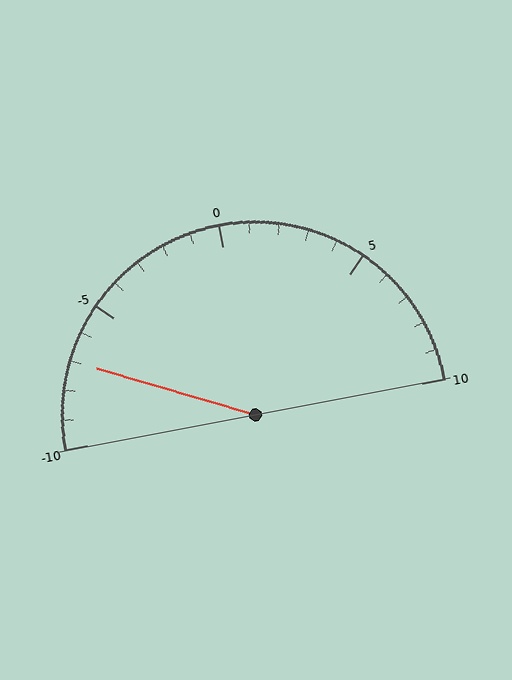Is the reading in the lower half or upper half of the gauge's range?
The reading is in the lower half of the range (-10 to 10).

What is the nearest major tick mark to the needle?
The nearest major tick mark is -5.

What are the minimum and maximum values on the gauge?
The gauge ranges from -10 to 10.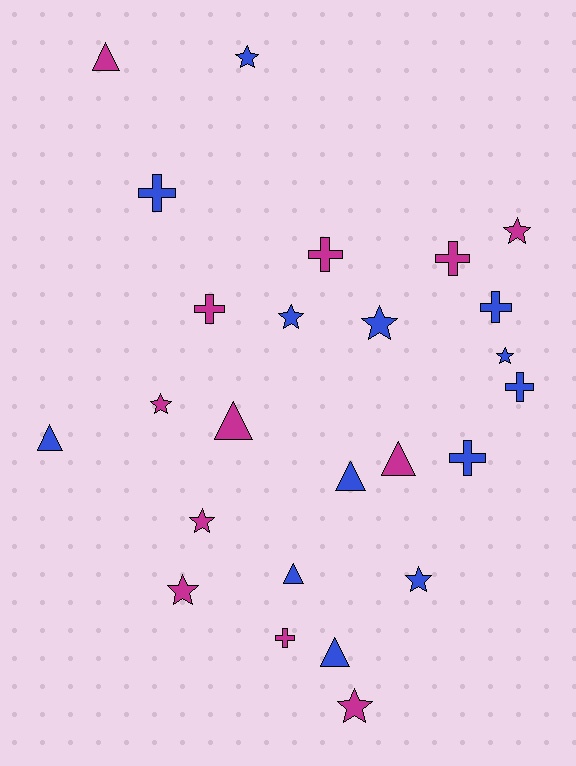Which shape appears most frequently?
Star, with 10 objects.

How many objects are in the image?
There are 25 objects.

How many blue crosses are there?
There are 4 blue crosses.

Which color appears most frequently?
Blue, with 13 objects.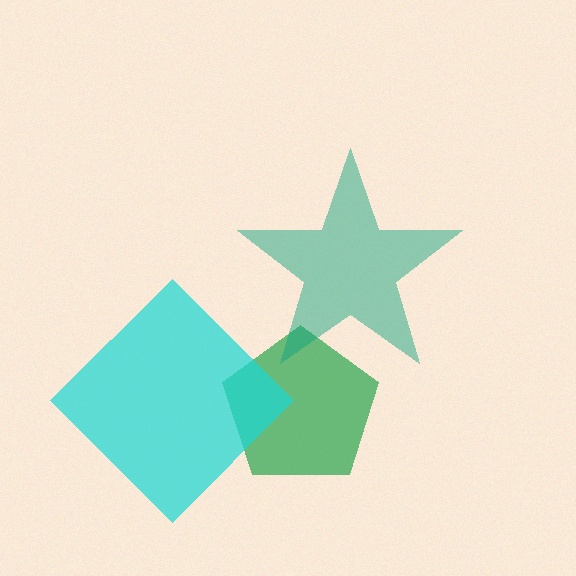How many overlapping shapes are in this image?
There are 3 overlapping shapes in the image.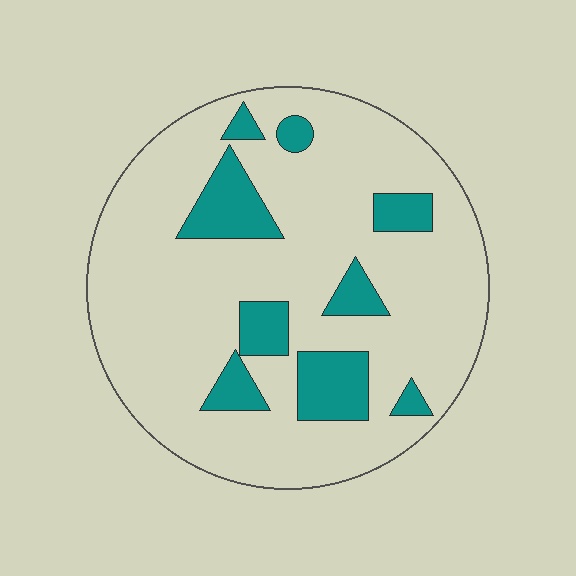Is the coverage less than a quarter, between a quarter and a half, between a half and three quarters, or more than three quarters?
Less than a quarter.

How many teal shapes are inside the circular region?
9.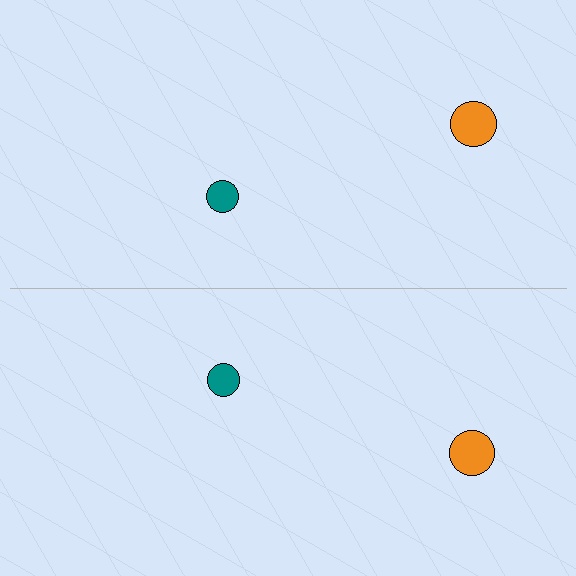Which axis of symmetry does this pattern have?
The pattern has a horizontal axis of symmetry running through the center of the image.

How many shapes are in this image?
There are 4 shapes in this image.